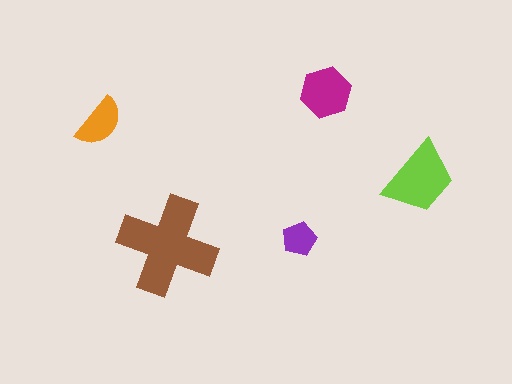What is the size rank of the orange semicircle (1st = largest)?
4th.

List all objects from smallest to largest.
The purple pentagon, the orange semicircle, the magenta hexagon, the lime trapezoid, the brown cross.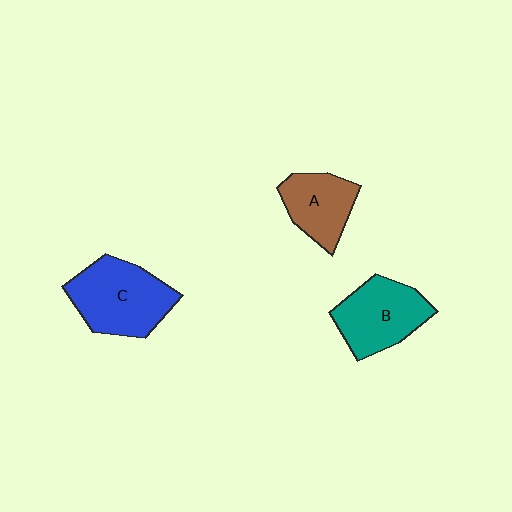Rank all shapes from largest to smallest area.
From largest to smallest: C (blue), B (teal), A (brown).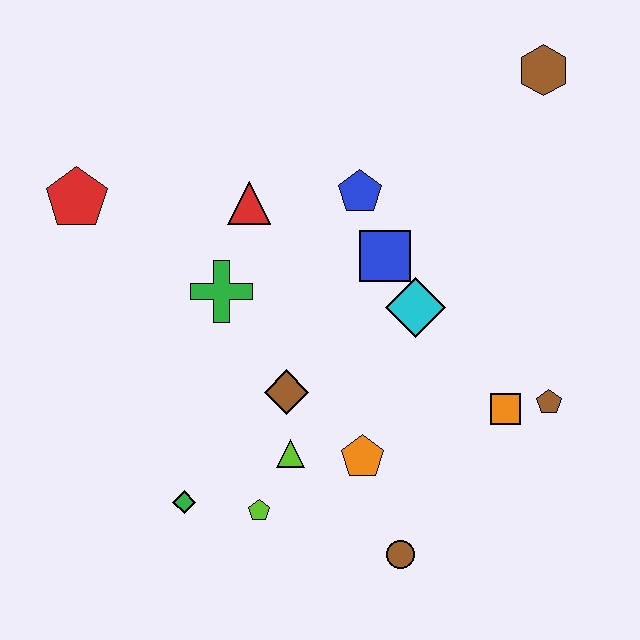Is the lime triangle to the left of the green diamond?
No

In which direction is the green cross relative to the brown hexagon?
The green cross is to the left of the brown hexagon.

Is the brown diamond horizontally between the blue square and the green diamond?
Yes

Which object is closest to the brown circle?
The orange pentagon is closest to the brown circle.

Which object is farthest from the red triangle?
The brown circle is farthest from the red triangle.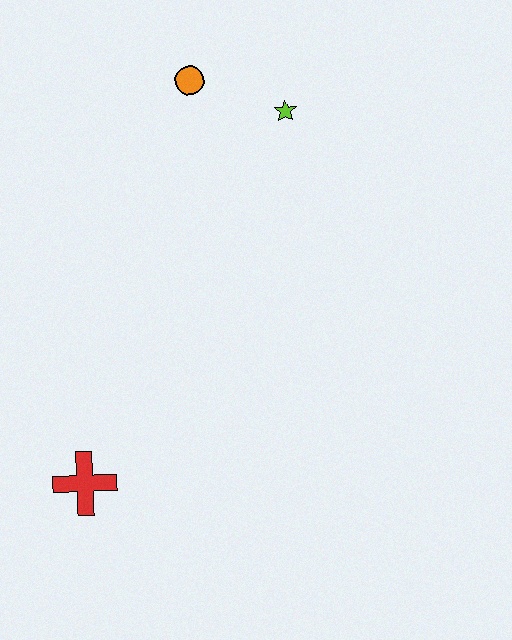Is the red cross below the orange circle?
Yes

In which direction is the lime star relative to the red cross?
The lime star is above the red cross.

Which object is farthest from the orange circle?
The red cross is farthest from the orange circle.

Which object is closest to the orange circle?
The lime star is closest to the orange circle.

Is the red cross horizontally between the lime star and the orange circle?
No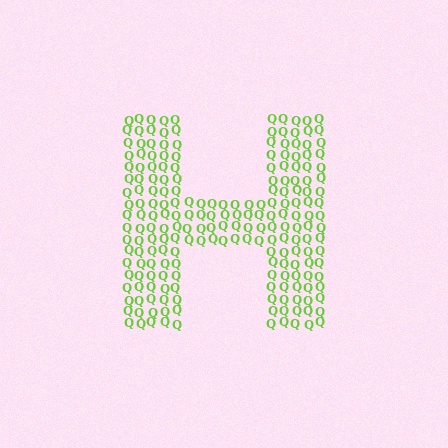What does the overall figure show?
The overall figure shows the letter H.